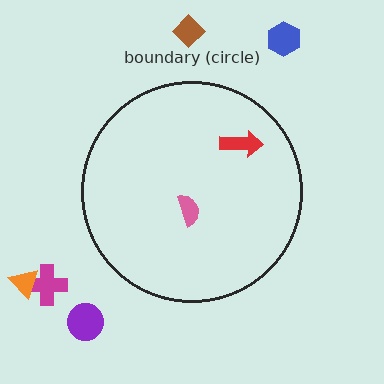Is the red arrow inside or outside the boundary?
Inside.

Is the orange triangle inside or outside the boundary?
Outside.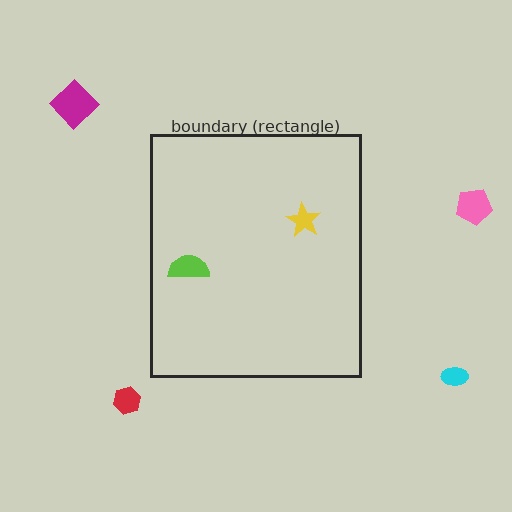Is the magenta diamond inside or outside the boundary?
Outside.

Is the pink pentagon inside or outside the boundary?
Outside.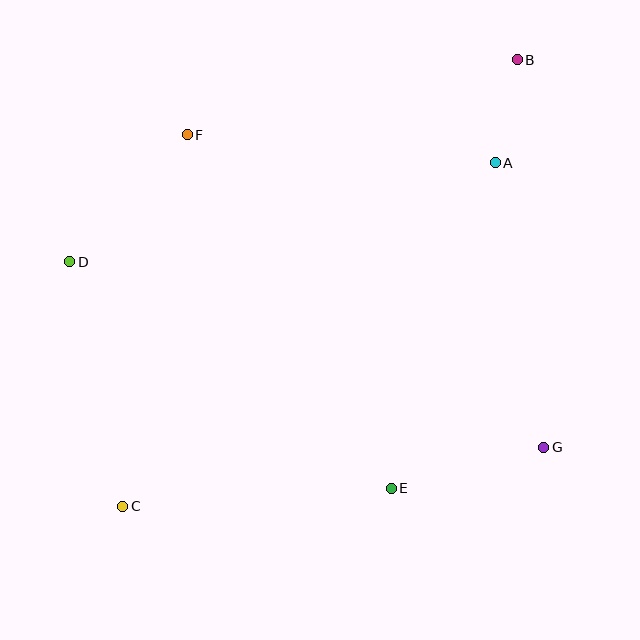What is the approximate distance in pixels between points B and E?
The distance between B and E is approximately 447 pixels.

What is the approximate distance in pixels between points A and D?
The distance between A and D is approximately 436 pixels.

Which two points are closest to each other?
Points A and B are closest to each other.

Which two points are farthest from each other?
Points B and C are farthest from each other.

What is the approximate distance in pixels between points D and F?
The distance between D and F is approximately 173 pixels.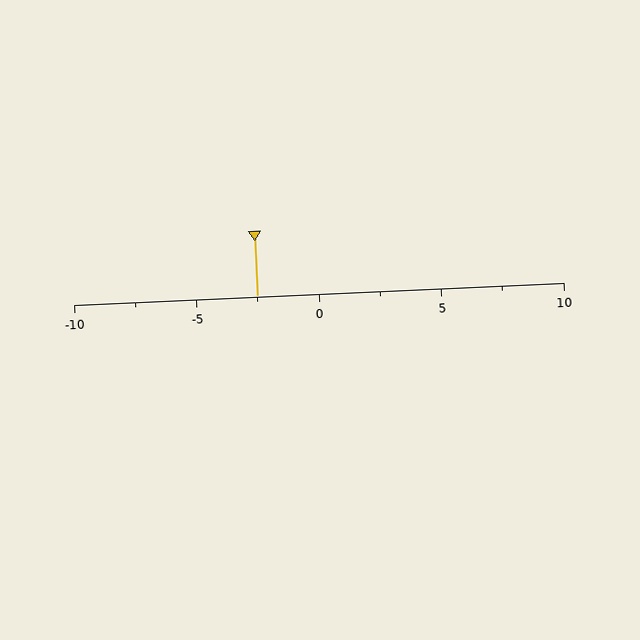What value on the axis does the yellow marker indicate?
The marker indicates approximately -2.5.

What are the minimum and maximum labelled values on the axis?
The axis runs from -10 to 10.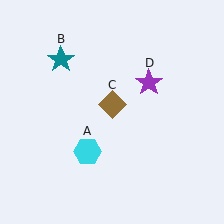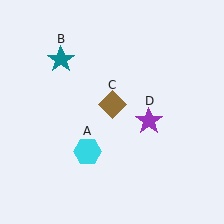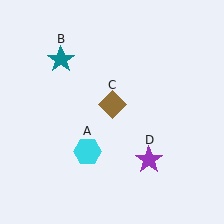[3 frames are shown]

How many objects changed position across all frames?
1 object changed position: purple star (object D).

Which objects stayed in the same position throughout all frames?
Cyan hexagon (object A) and teal star (object B) and brown diamond (object C) remained stationary.